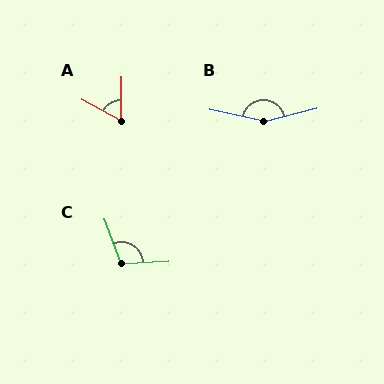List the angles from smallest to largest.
A (61°), C (108°), B (154°).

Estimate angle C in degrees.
Approximately 108 degrees.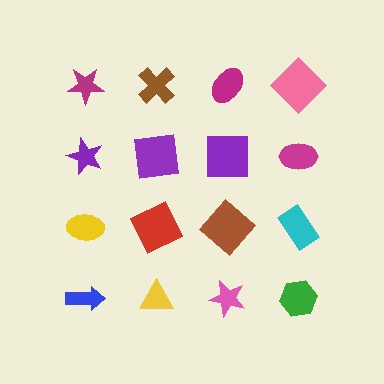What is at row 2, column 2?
A purple square.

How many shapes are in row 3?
4 shapes.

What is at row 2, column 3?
A purple square.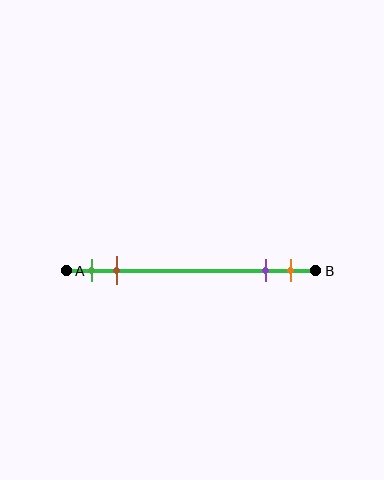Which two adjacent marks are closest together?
The purple and orange marks are the closest adjacent pair.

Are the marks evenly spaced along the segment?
No, the marks are not evenly spaced.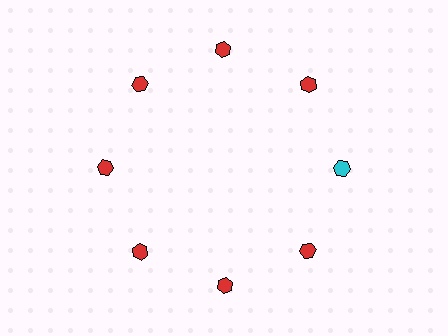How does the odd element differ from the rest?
It has a different color: cyan instead of red.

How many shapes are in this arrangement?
There are 8 shapes arranged in a ring pattern.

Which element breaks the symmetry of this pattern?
The cyan hexagon at roughly the 3 o'clock position breaks the symmetry. All other shapes are red hexagons.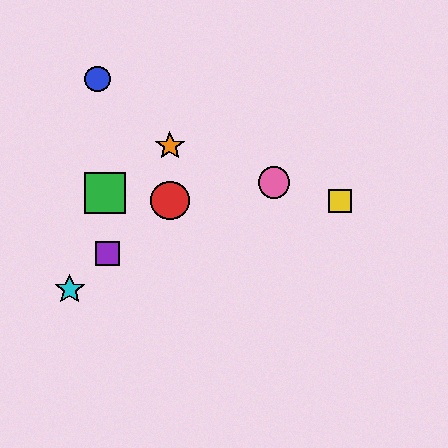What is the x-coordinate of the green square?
The green square is at x≈105.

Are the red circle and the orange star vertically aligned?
Yes, both are at x≈170.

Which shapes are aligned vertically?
The red circle, the orange star are aligned vertically.